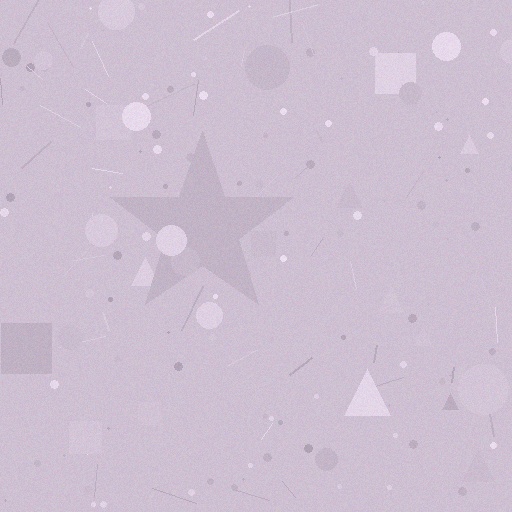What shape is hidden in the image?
A star is hidden in the image.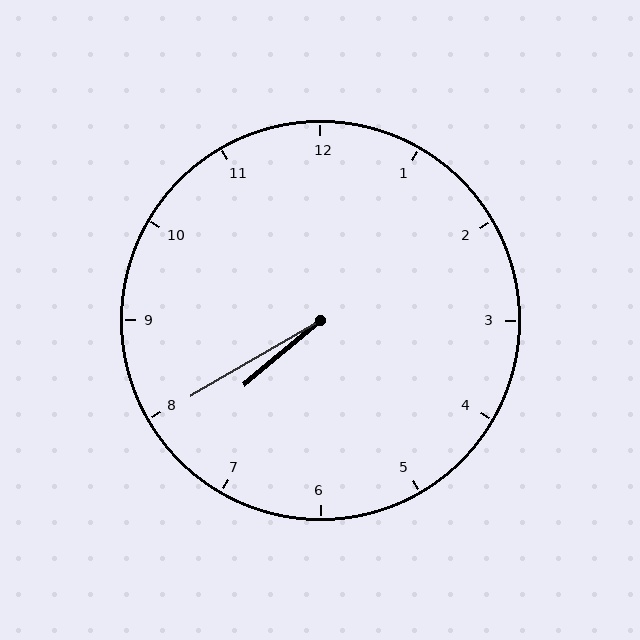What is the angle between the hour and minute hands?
Approximately 10 degrees.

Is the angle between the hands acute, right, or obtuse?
It is acute.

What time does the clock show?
7:40.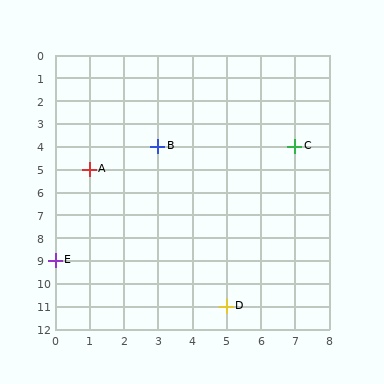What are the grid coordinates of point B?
Point B is at grid coordinates (3, 4).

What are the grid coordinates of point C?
Point C is at grid coordinates (7, 4).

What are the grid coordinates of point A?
Point A is at grid coordinates (1, 5).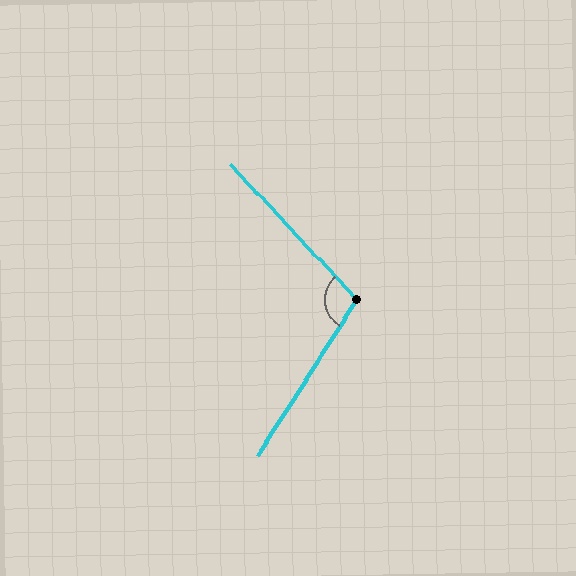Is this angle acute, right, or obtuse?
It is obtuse.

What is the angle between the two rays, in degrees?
Approximately 105 degrees.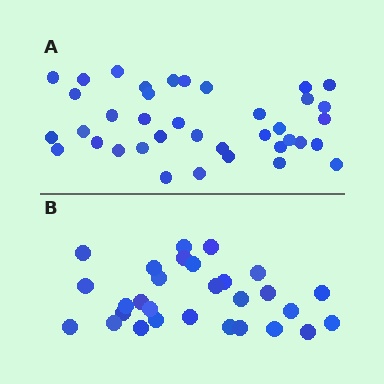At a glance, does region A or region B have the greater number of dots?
Region A (the top region) has more dots.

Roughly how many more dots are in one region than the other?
Region A has roughly 8 or so more dots than region B.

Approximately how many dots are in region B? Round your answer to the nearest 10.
About 30 dots. (The exact count is 29, which rounds to 30.)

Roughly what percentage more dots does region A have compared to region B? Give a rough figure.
About 30% more.